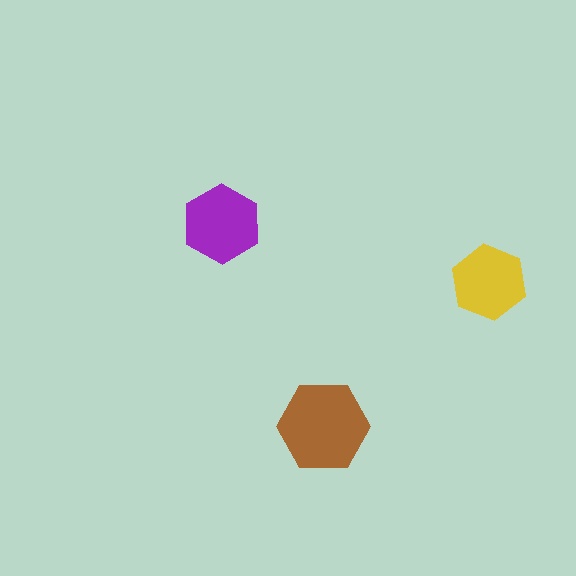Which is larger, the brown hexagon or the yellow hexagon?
The brown one.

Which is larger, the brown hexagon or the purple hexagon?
The brown one.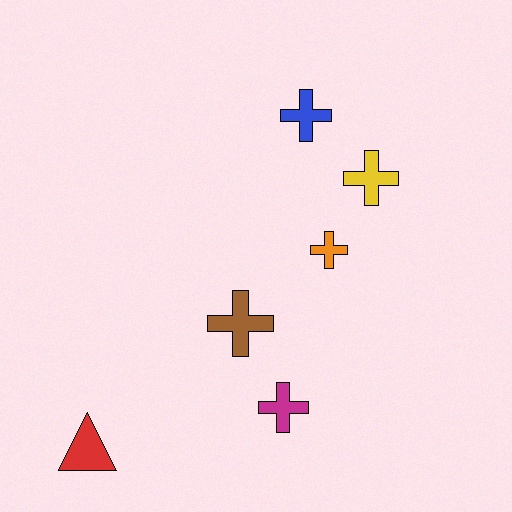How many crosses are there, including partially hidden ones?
There are 5 crosses.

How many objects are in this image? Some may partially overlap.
There are 6 objects.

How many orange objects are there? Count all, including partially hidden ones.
There is 1 orange object.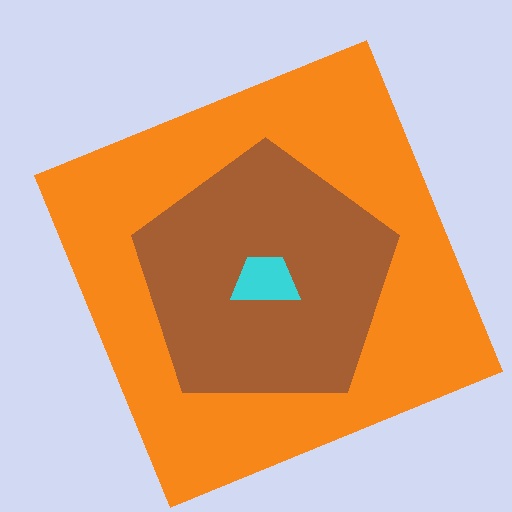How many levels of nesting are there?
3.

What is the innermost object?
The cyan trapezoid.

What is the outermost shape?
The orange square.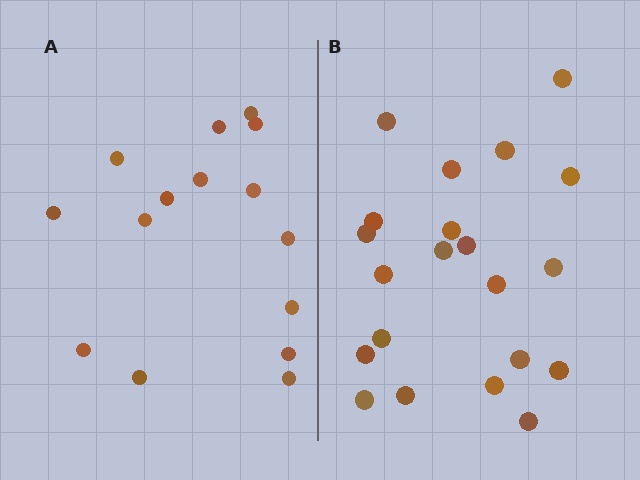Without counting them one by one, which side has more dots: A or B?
Region B (the right region) has more dots.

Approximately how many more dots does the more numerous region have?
Region B has about 6 more dots than region A.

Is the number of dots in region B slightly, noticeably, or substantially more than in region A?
Region B has noticeably more, but not dramatically so. The ratio is roughly 1.4 to 1.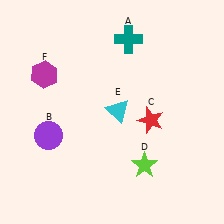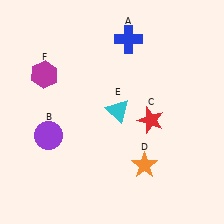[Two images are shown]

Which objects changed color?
A changed from teal to blue. D changed from lime to orange.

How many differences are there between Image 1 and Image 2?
There are 2 differences between the two images.